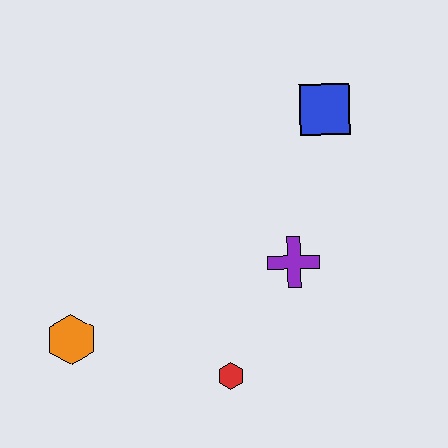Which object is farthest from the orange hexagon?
The blue square is farthest from the orange hexagon.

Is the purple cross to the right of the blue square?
No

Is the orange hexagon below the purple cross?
Yes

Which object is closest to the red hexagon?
The purple cross is closest to the red hexagon.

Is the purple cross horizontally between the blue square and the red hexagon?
Yes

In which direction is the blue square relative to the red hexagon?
The blue square is above the red hexagon.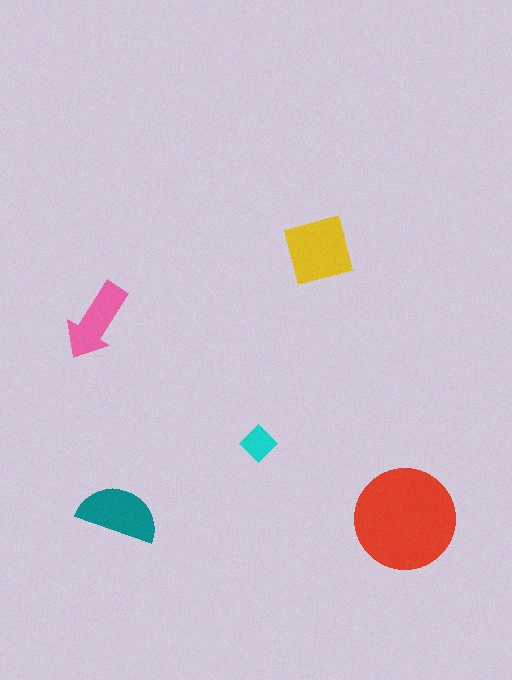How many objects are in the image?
There are 5 objects in the image.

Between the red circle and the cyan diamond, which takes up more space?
The red circle.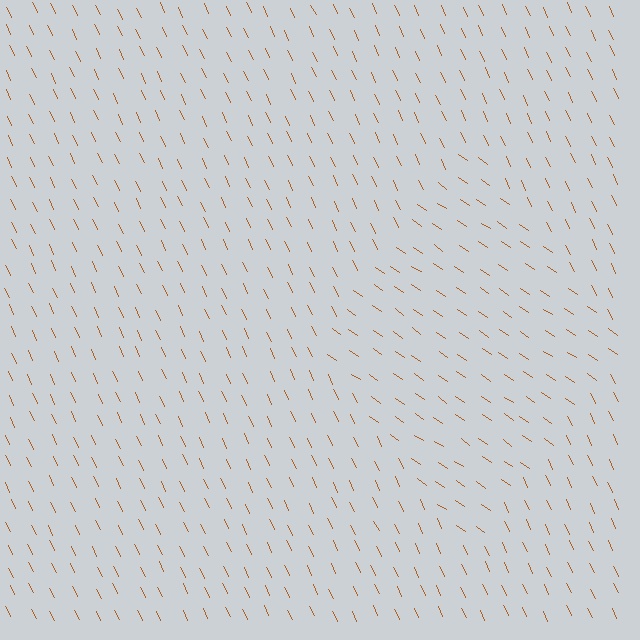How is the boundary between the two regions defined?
The boundary is defined purely by a change in line orientation (approximately 31 degrees difference). All lines are the same color and thickness.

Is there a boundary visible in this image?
Yes, there is a texture boundary formed by a change in line orientation.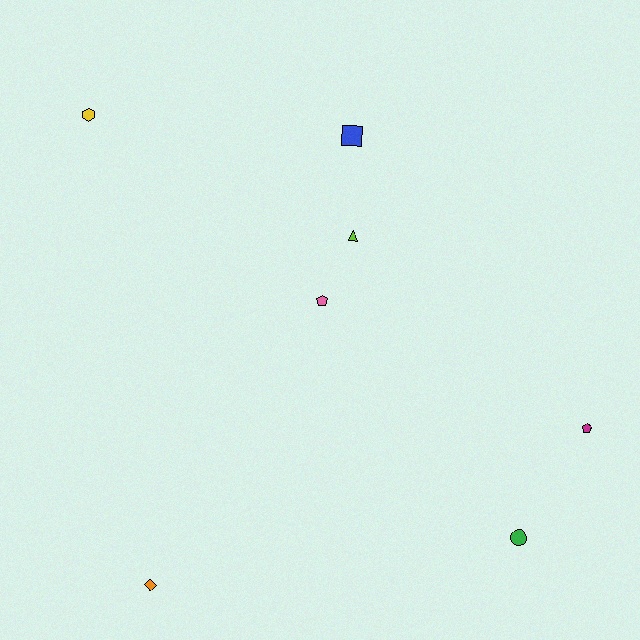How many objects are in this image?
There are 7 objects.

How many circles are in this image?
There is 1 circle.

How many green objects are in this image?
There is 1 green object.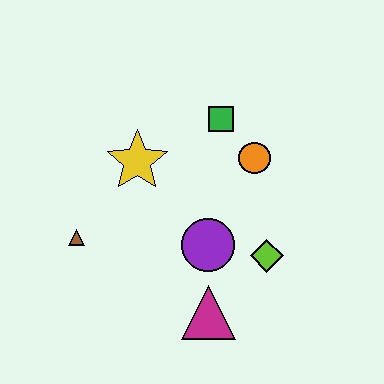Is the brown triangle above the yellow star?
No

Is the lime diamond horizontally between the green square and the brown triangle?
No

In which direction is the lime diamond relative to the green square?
The lime diamond is below the green square.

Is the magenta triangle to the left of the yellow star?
No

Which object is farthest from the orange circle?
The brown triangle is farthest from the orange circle.